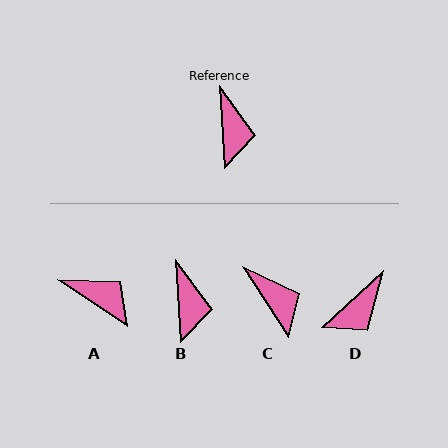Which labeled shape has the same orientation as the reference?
B.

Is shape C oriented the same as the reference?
No, it is off by about 29 degrees.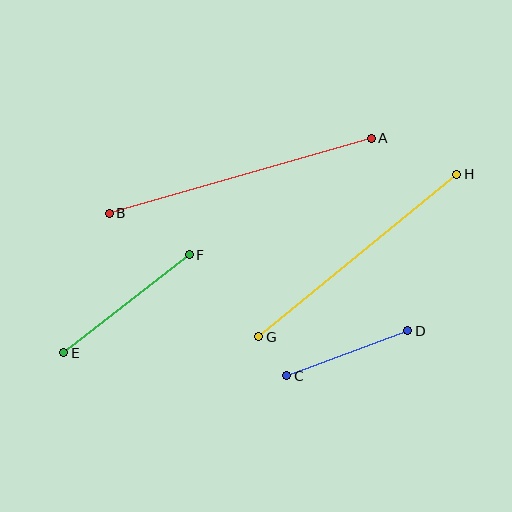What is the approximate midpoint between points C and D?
The midpoint is at approximately (347, 353) pixels.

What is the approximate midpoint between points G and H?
The midpoint is at approximately (358, 255) pixels.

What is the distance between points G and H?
The distance is approximately 256 pixels.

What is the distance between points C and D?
The distance is approximately 129 pixels.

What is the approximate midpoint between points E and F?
The midpoint is at approximately (126, 304) pixels.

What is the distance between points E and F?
The distance is approximately 159 pixels.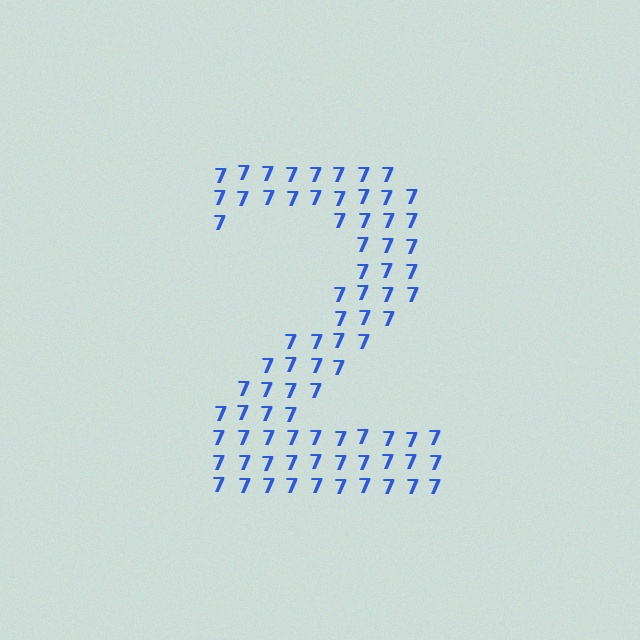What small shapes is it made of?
It is made of small digit 7's.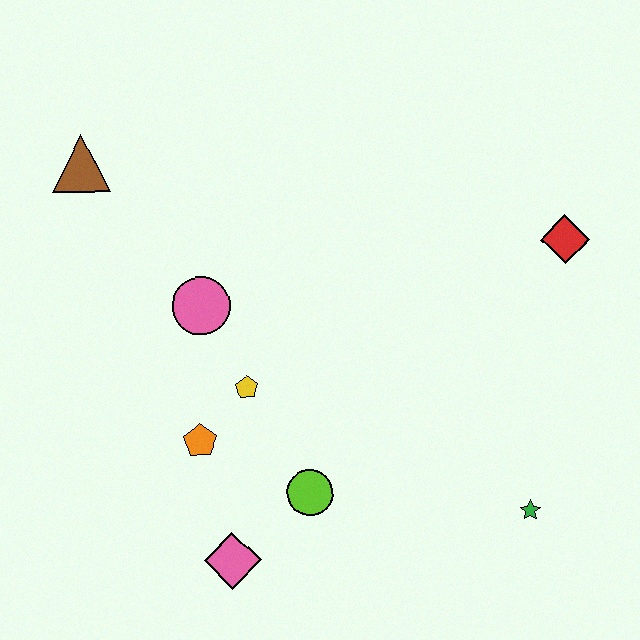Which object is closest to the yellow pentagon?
The orange pentagon is closest to the yellow pentagon.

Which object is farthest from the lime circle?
The brown triangle is farthest from the lime circle.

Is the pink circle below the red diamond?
Yes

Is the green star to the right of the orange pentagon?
Yes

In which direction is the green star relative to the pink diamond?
The green star is to the right of the pink diamond.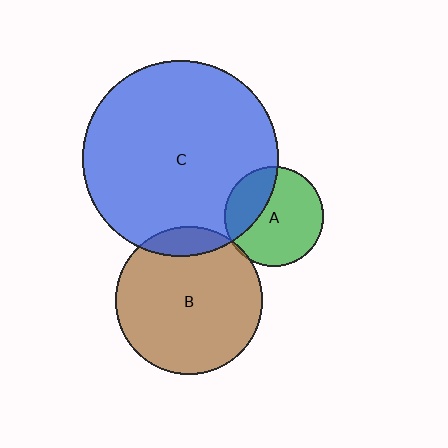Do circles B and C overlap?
Yes.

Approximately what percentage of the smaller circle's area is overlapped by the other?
Approximately 10%.